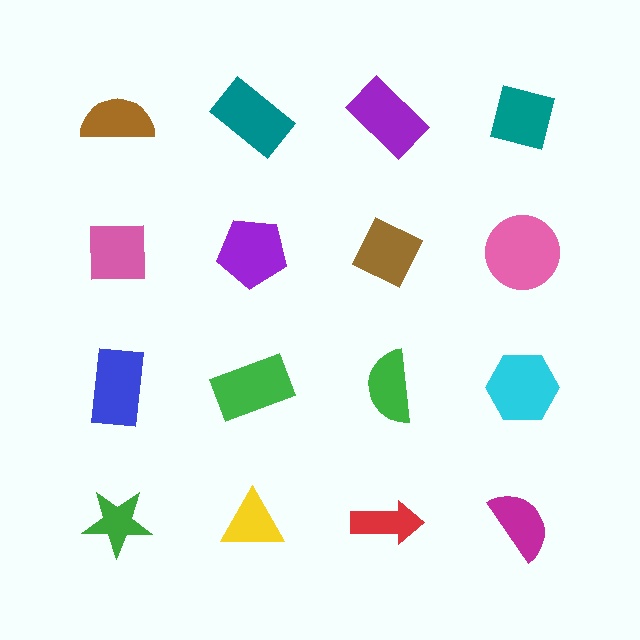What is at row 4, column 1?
A green star.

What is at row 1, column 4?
A teal square.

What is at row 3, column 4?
A cyan hexagon.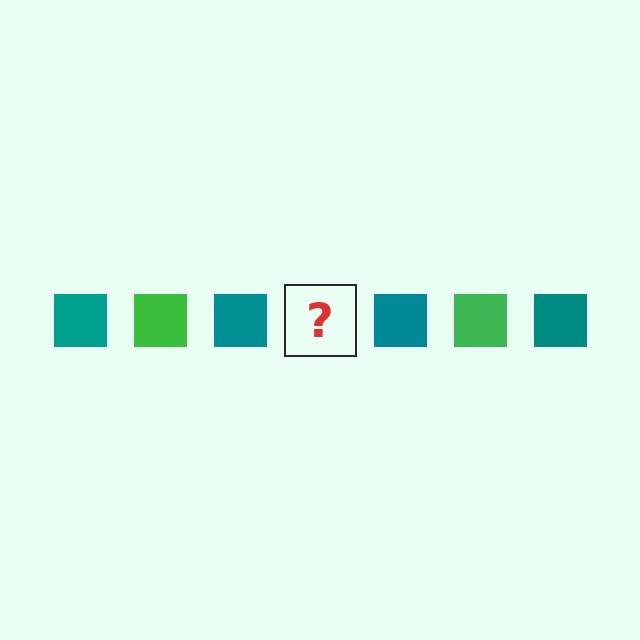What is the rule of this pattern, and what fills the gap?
The rule is that the pattern cycles through teal, green squares. The gap should be filled with a green square.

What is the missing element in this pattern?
The missing element is a green square.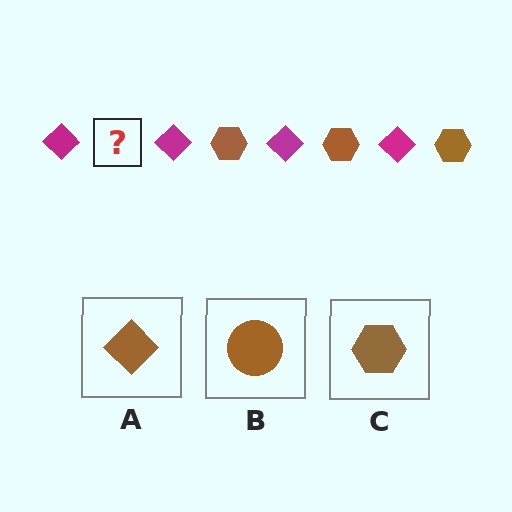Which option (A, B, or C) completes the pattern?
C.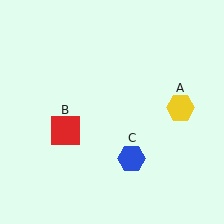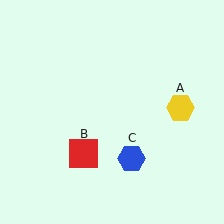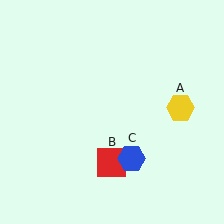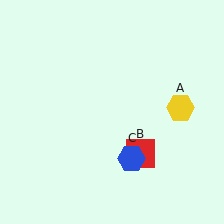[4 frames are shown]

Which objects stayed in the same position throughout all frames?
Yellow hexagon (object A) and blue hexagon (object C) remained stationary.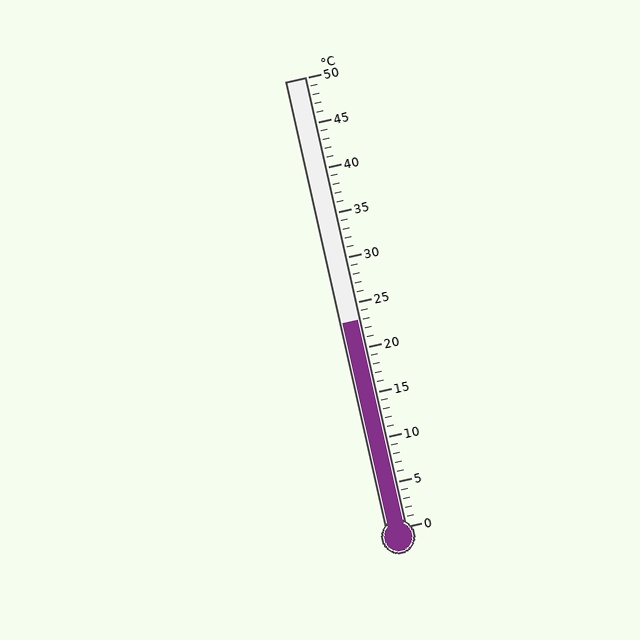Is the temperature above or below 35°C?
The temperature is below 35°C.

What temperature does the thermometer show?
The thermometer shows approximately 23°C.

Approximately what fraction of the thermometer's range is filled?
The thermometer is filled to approximately 45% of its range.